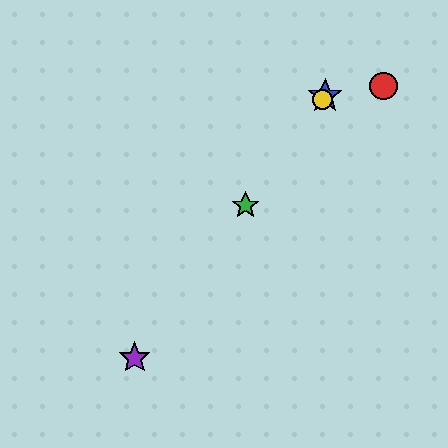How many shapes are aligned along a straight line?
4 shapes (the blue star, the green star, the yellow circle, the purple star) are aligned along a straight line.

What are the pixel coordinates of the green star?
The green star is at (246, 205).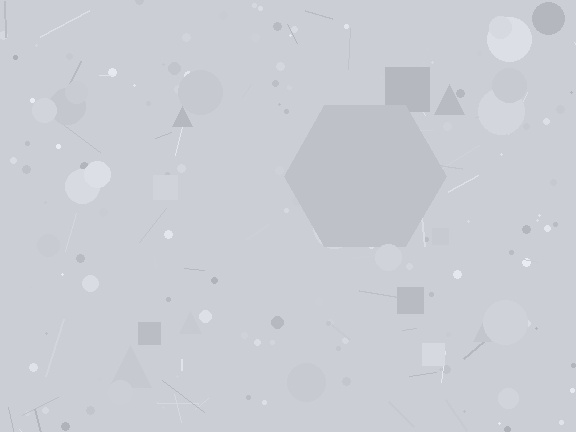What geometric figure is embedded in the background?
A hexagon is embedded in the background.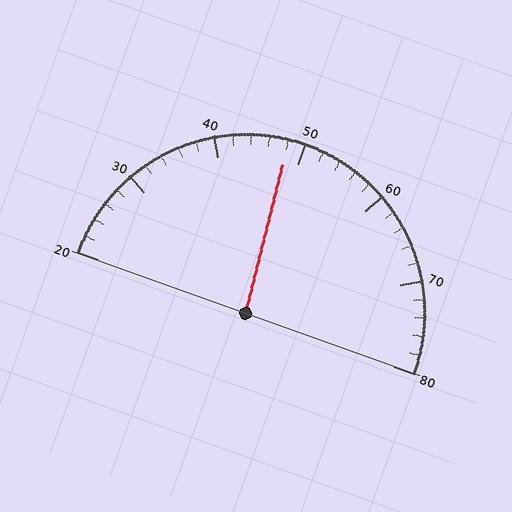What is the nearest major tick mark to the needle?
The nearest major tick mark is 50.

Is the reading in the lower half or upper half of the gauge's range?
The reading is in the lower half of the range (20 to 80).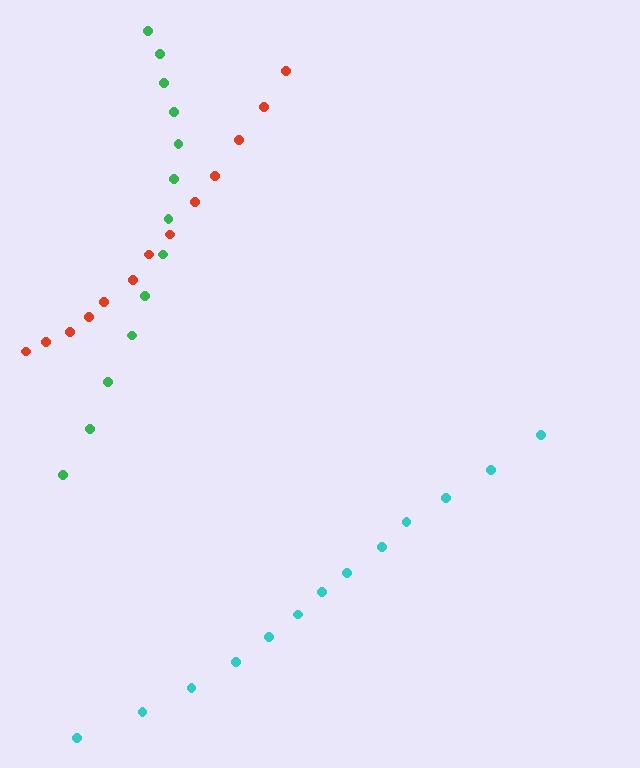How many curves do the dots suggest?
There are 3 distinct paths.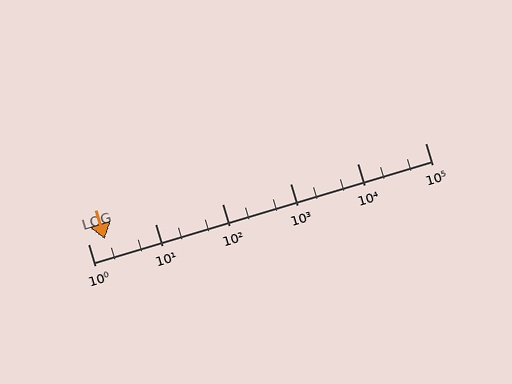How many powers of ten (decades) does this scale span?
The scale spans 5 decades, from 1 to 100000.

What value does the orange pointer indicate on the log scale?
The pointer indicates approximately 1.8.